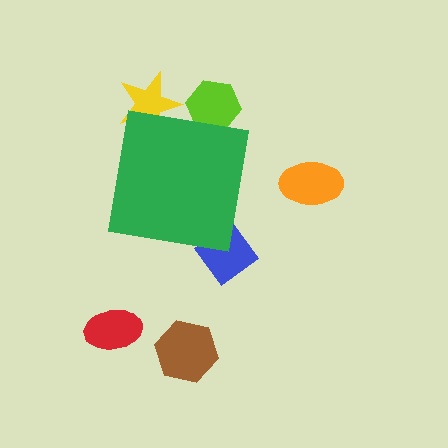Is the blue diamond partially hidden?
Yes, the blue diamond is partially hidden behind the green square.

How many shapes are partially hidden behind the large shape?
3 shapes are partially hidden.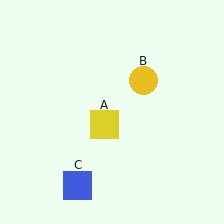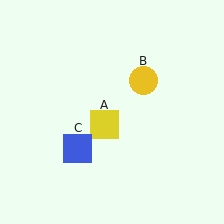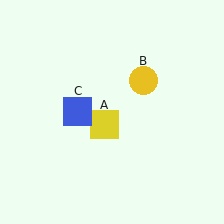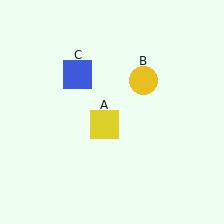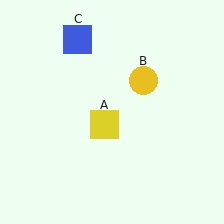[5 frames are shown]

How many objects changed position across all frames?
1 object changed position: blue square (object C).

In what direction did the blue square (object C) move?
The blue square (object C) moved up.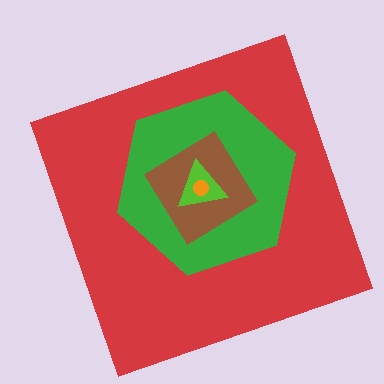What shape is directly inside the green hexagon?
The brown diamond.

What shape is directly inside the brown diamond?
The lime triangle.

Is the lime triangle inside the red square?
Yes.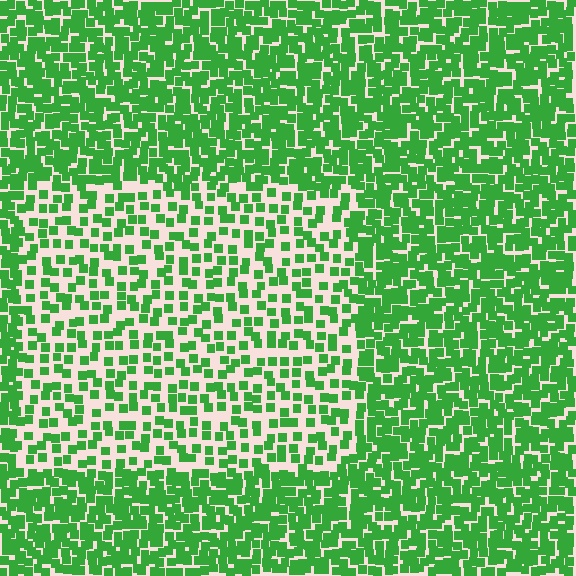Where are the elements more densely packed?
The elements are more densely packed outside the rectangle boundary.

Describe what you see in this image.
The image contains small green elements arranged at two different densities. A rectangle-shaped region is visible where the elements are less densely packed than the surrounding area.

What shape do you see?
I see a rectangle.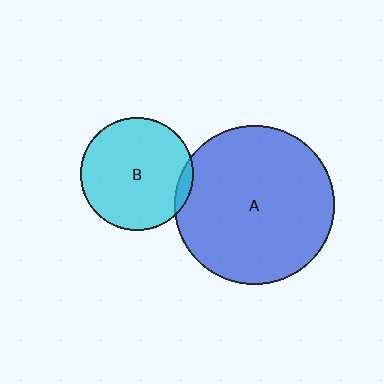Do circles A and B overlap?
Yes.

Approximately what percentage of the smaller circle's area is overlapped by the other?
Approximately 5%.